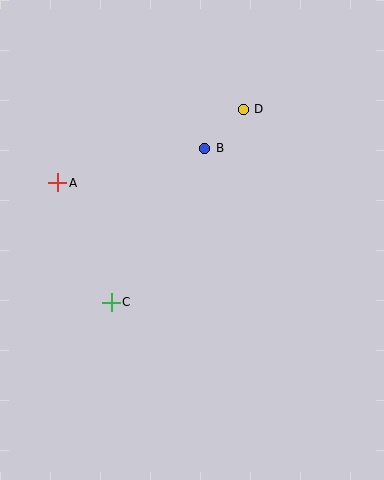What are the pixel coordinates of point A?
Point A is at (58, 183).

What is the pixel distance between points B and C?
The distance between B and C is 180 pixels.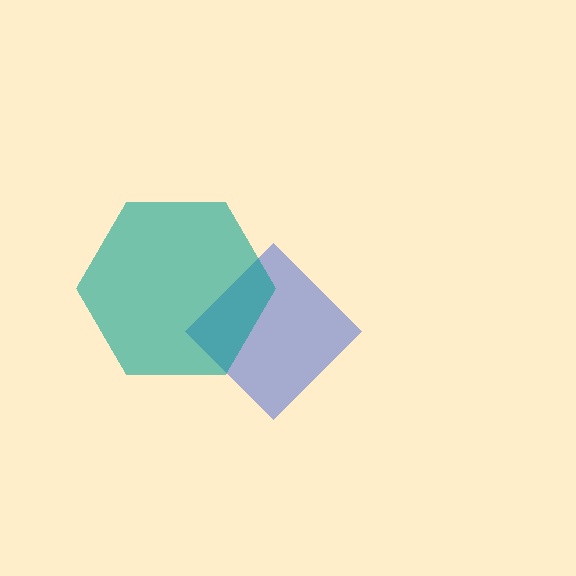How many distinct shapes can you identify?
There are 2 distinct shapes: a blue diamond, a teal hexagon.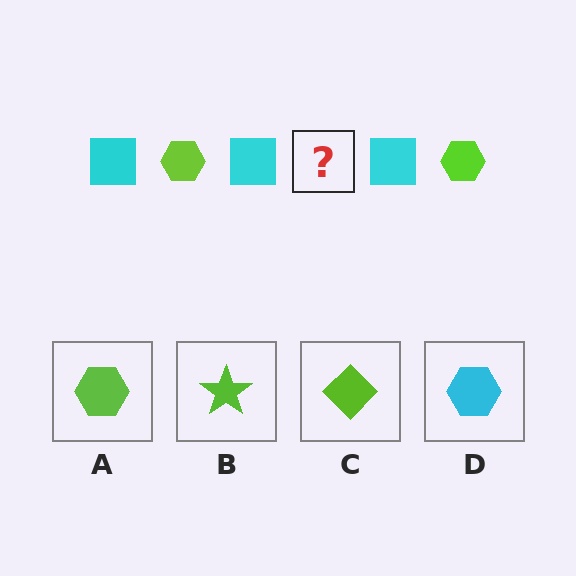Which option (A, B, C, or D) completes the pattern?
A.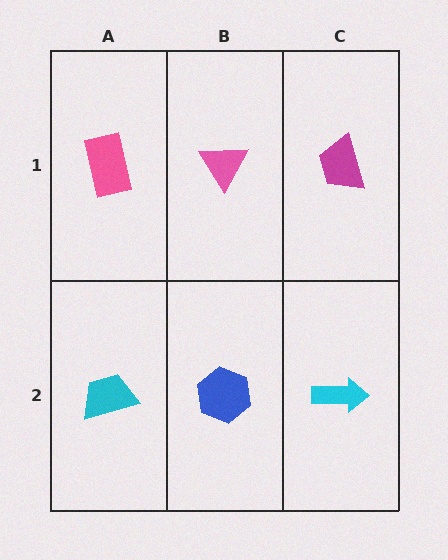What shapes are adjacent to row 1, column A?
A cyan trapezoid (row 2, column A), a pink triangle (row 1, column B).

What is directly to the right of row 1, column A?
A pink triangle.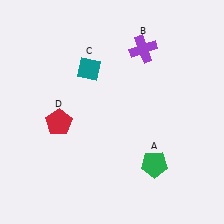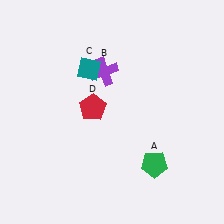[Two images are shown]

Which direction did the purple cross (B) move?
The purple cross (B) moved left.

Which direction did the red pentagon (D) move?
The red pentagon (D) moved right.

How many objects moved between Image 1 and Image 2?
2 objects moved between the two images.